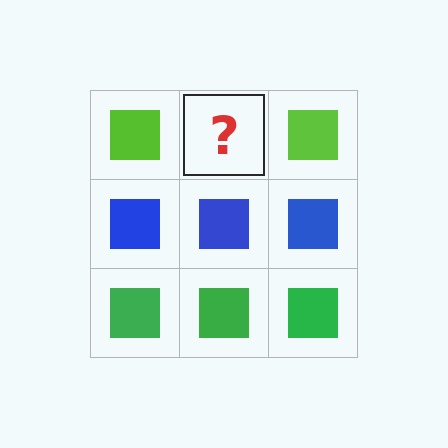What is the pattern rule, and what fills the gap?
The rule is that each row has a consistent color. The gap should be filled with a lime square.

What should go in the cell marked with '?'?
The missing cell should contain a lime square.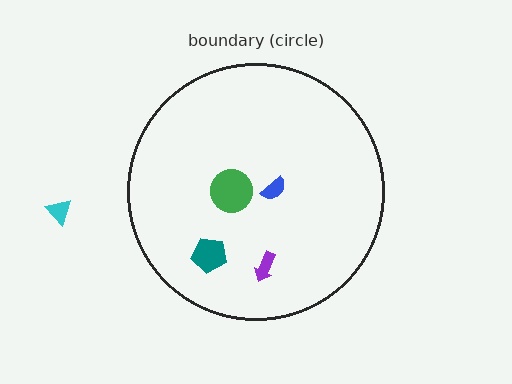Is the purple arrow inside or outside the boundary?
Inside.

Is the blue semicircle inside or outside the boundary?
Inside.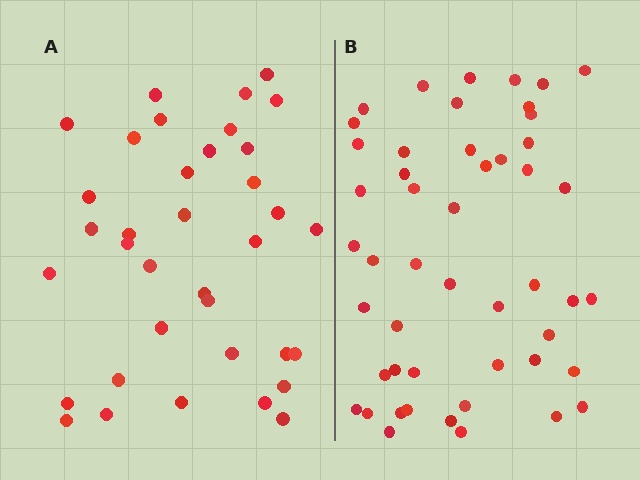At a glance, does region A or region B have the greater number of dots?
Region B (the right region) has more dots.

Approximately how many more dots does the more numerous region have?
Region B has approximately 15 more dots than region A.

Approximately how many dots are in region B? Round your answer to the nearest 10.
About 50 dots. (The exact count is 49, which rounds to 50.)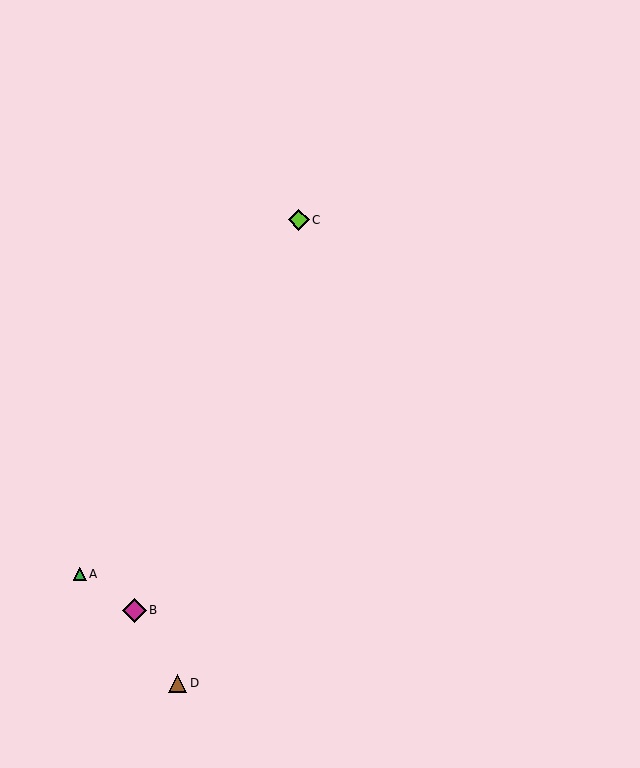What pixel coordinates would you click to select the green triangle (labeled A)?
Click at (80, 574) to select the green triangle A.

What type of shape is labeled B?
Shape B is a magenta diamond.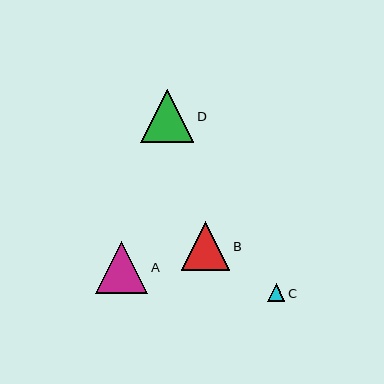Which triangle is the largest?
Triangle D is the largest with a size of approximately 53 pixels.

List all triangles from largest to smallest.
From largest to smallest: D, A, B, C.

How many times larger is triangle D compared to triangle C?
Triangle D is approximately 3.1 times the size of triangle C.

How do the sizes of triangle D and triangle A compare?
Triangle D and triangle A are approximately the same size.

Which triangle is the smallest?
Triangle C is the smallest with a size of approximately 17 pixels.